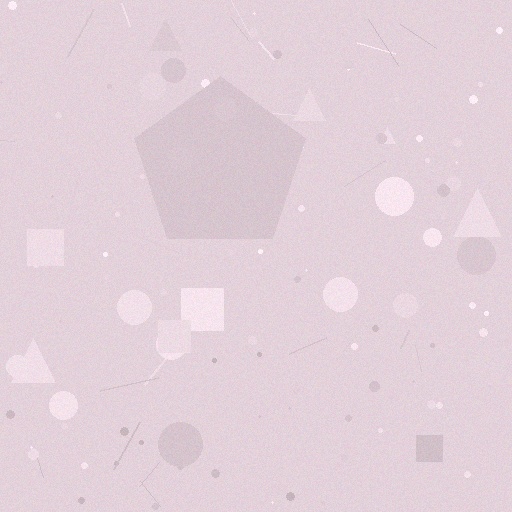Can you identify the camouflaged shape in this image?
The camouflaged shape is a pentagon.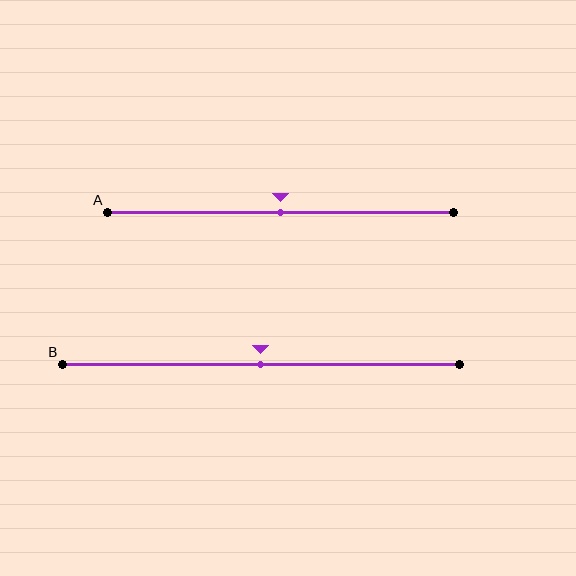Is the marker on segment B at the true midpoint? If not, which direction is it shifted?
Yes, the marker on segment B is at the true midpoint.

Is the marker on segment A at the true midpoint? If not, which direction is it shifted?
Yes, the marker on segment A is at the true midpoint.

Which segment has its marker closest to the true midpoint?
Segment A has its marker closest to the true midpoint.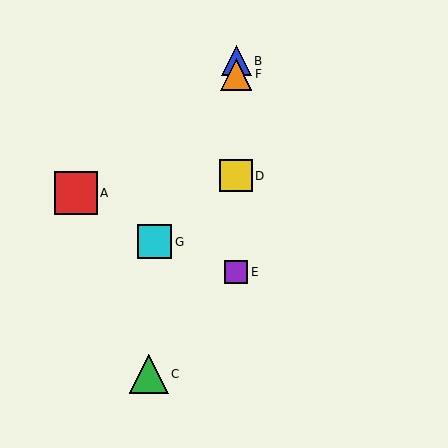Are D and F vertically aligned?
Yes, both are at x≈236.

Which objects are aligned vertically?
Objects B, D, E, F are aligned vertically.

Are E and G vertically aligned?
No, E is at x≈236 and G is at x≈154.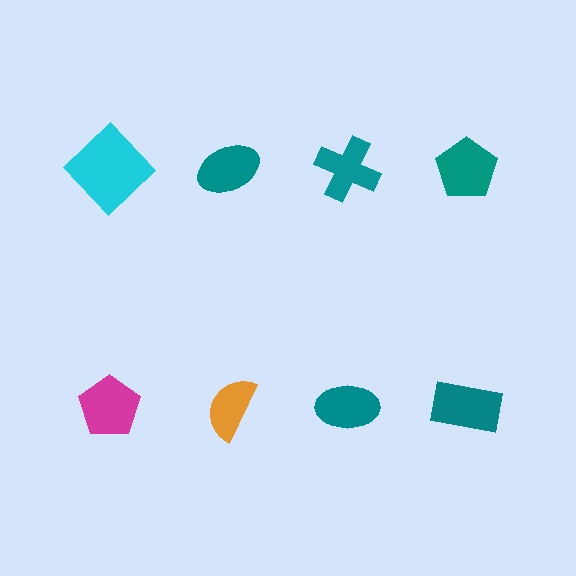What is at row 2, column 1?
A magenta pentagon.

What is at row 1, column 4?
A teal pentagon.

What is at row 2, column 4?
A teal rectangle.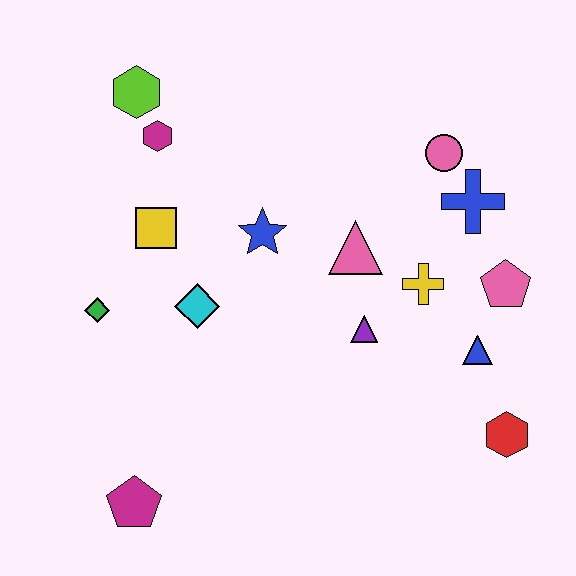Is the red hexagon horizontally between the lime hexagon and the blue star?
No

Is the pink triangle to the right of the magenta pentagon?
Yes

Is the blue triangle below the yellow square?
Yes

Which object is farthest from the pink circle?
The magenta pentagon is farthest from the pink circle.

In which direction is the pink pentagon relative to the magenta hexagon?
The pink pentagon is to the right of the magenta hexagon.